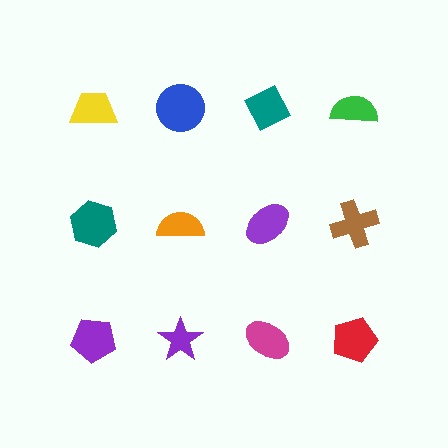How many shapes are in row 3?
4 shapes.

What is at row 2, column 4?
A brown cross.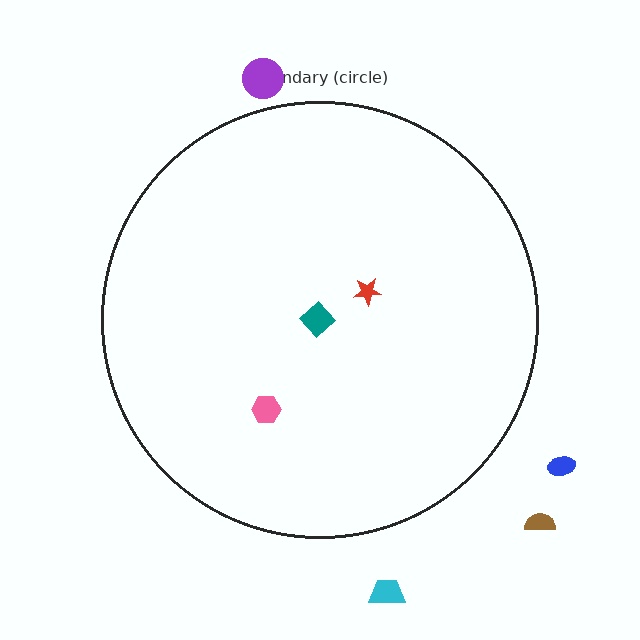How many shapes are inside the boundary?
3 inside, 4 outside.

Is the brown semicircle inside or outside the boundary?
Outside.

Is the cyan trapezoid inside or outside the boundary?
Outside.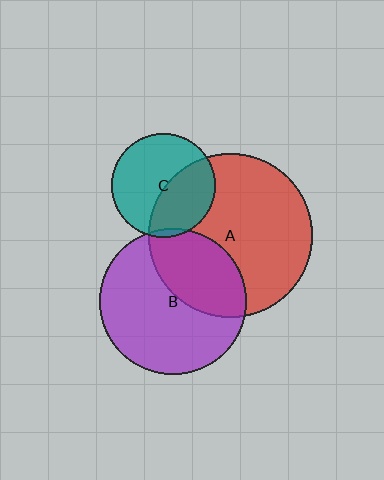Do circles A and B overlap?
Yes.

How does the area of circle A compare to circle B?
Approximately 1.2 times.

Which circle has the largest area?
Circle A (red).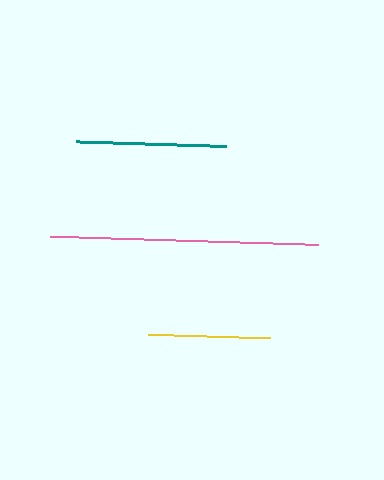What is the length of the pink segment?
The pink segment is approximately 268 pixels long.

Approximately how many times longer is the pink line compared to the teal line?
The pink line is approximately 1.8 times the length of the teal line.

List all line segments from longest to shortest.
From longest to shortest: pink, teal, yellow.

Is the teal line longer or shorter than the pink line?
The pink line is longer than the teal line.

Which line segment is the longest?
The pink line is the longest at approximately 268 pixels.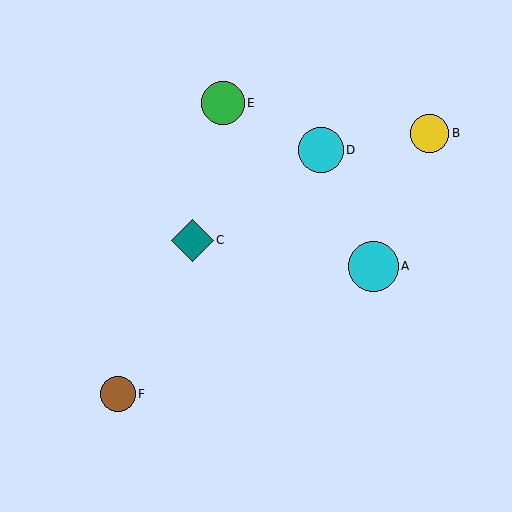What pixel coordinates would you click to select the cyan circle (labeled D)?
Click at (321, 150) to select the cyan circle D.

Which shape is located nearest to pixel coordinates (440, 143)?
The yellow circle (labeled B) at (430, 133) is nearest to that location.